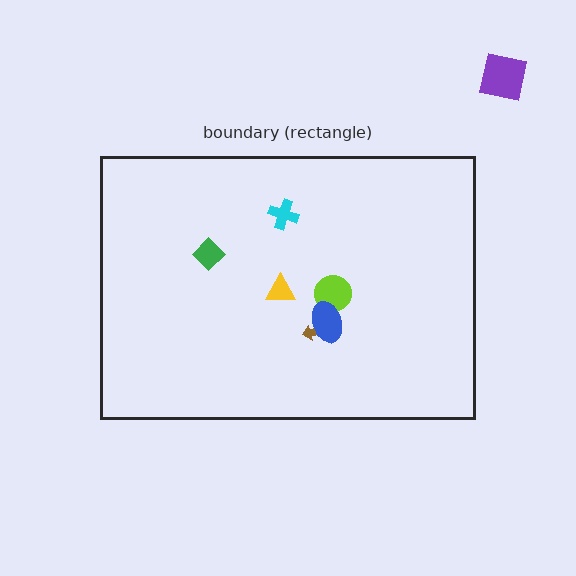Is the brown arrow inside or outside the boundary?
Inside.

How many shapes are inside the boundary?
6 inside, 1 outside.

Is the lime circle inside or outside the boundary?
Inside.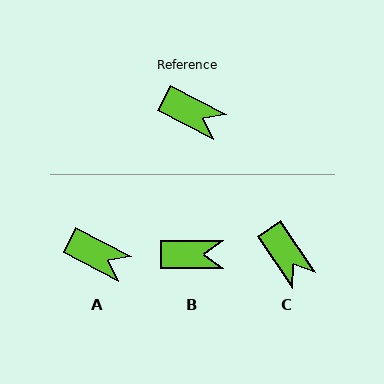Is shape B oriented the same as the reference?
No, it is off by about 26 degrees.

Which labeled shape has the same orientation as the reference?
A.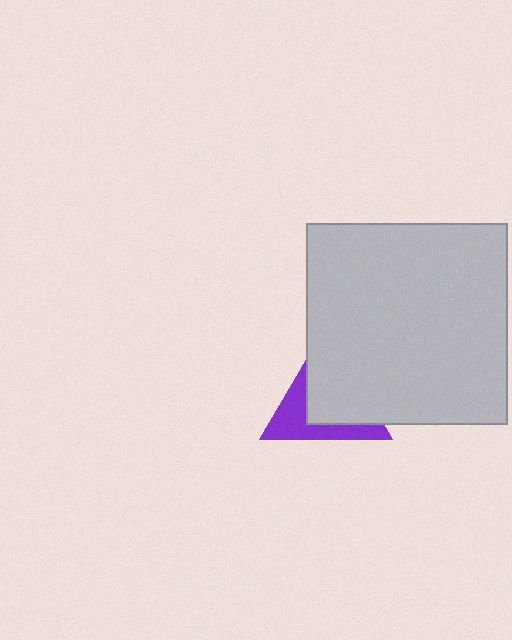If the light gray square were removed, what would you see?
You would see the complete purple triangle.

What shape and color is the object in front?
The object in front is a light gray square.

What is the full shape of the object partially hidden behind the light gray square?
The partially hidden object is a purple triangle.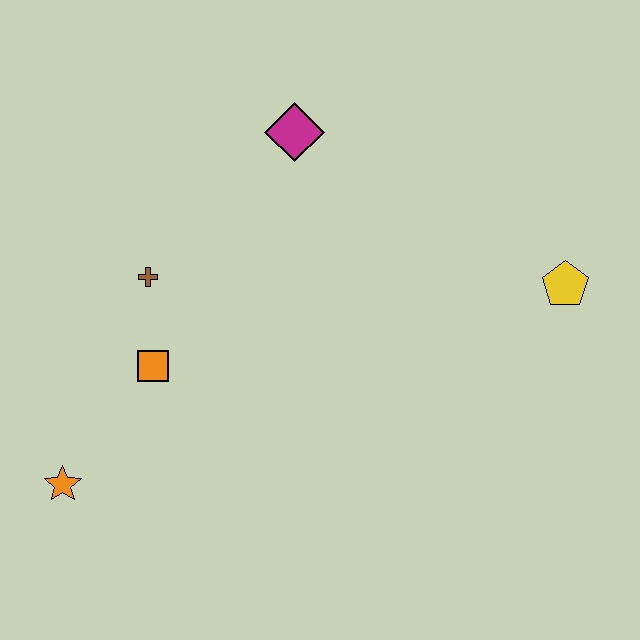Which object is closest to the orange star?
The orange square is closest to the orange star.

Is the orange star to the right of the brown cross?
No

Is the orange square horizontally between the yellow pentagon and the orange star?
Yes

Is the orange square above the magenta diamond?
No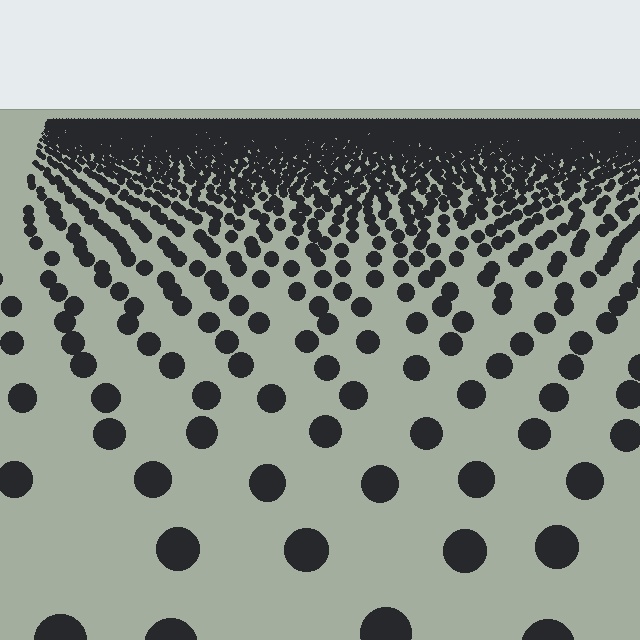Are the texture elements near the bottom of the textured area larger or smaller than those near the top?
Larger. Near the bottom, elements are closer to the viewer and appear at a bigger on-screen size.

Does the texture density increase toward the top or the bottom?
Density increases toward the top.